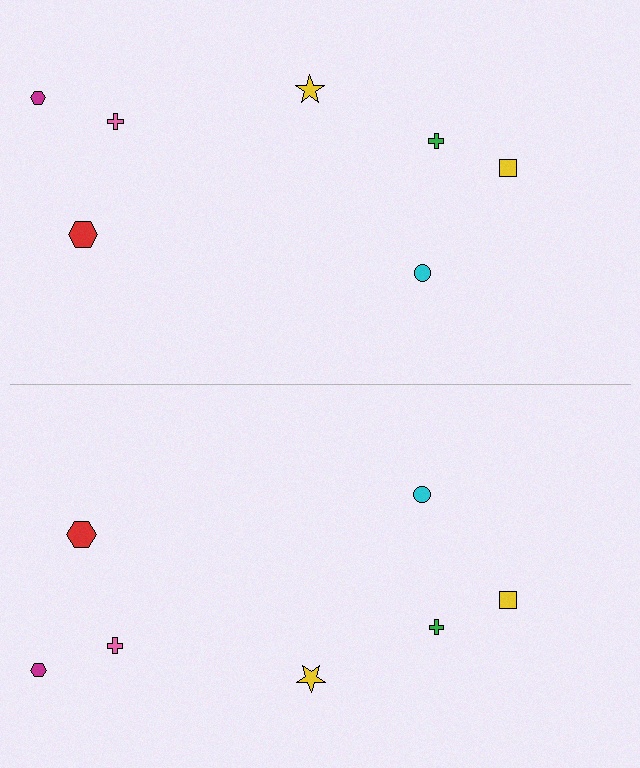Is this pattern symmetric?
Yes, this pattern has bilateral (reflection) symmetry.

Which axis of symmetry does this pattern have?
The pattern has a horizontal axis of symmetry running through the center of the image.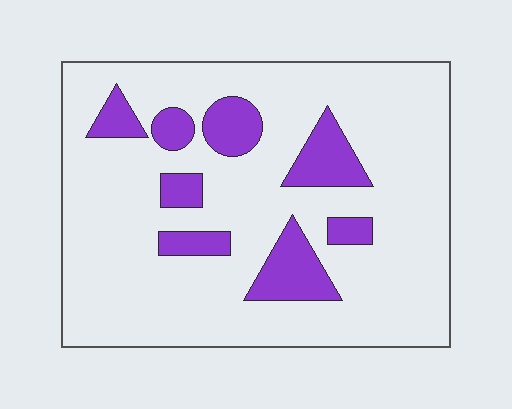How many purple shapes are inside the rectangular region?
8.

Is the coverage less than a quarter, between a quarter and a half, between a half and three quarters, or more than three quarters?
Less than a quarter.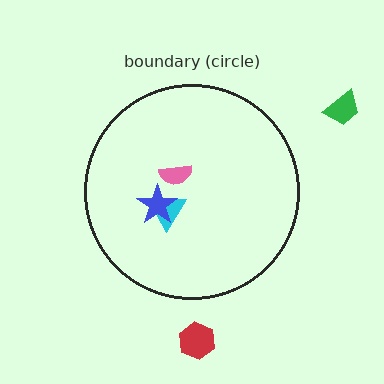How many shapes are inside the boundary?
3 inside, 2 outside.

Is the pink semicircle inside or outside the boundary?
Inside.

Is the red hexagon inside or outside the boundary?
Outside.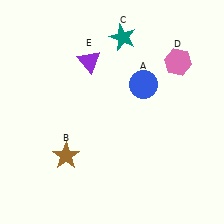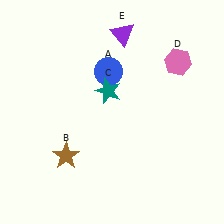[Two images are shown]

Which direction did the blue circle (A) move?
The blue circle (A) moved left.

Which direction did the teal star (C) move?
The teal star (C) moved down.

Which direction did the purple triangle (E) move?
The purple triangle (E) moved right.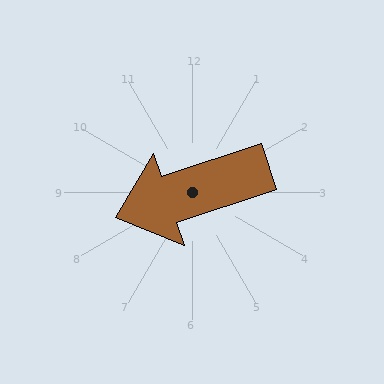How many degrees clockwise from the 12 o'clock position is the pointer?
Approximately 252 degrees.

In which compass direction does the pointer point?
West.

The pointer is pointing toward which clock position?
Roughly 8 o'clock.